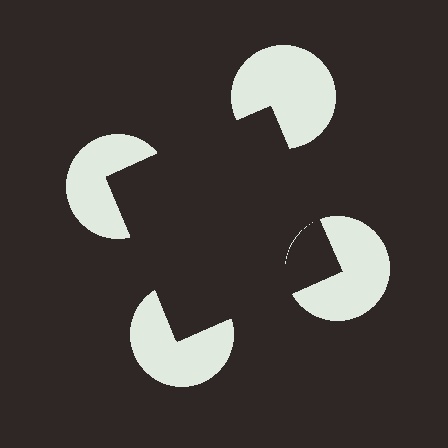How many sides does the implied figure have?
4 sides.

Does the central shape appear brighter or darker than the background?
It typically appears slightly darker than the background, even though no actual brightness change is drawn.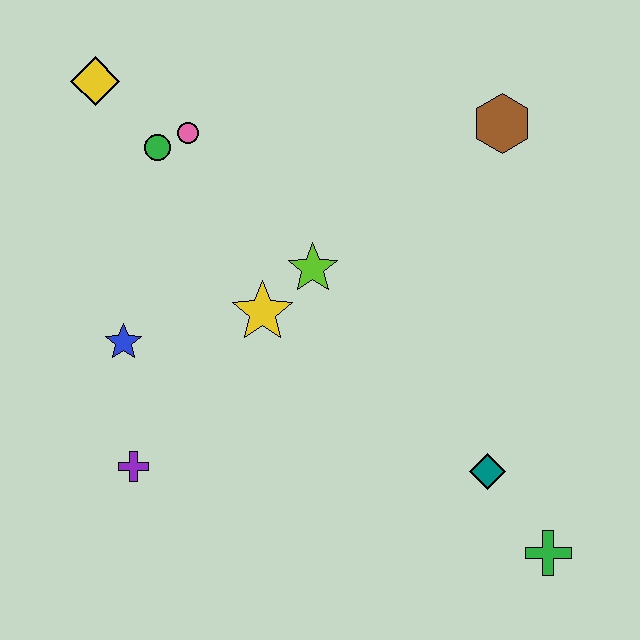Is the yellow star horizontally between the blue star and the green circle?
No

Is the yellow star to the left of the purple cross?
No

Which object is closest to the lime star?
The yellow star is closest to the lime star.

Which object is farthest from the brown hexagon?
The purple cross is farthest from the brown hexagon.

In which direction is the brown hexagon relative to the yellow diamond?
The brown hexagon is to the right of the yellow diamond.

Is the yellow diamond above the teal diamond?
Yes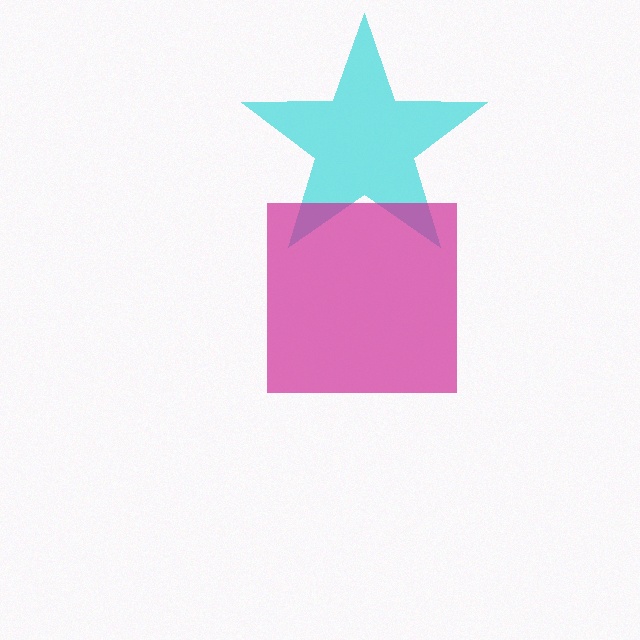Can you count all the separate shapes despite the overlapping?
Yes, there are 2 separate shapes.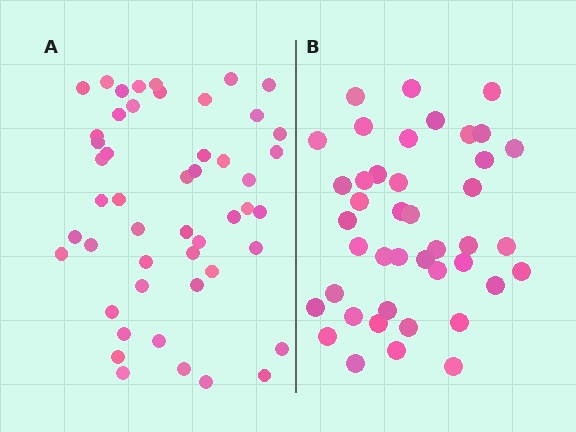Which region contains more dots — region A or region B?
Region A (the left region) has more dots.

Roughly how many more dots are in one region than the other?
Region A has roughly 8 or so more dots than region B.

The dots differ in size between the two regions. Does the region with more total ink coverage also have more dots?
No. Region B has more total ink coverage because its dots are larger, but region A actually contains more individual dots. Total area can be misleading — the number of items is what matters here.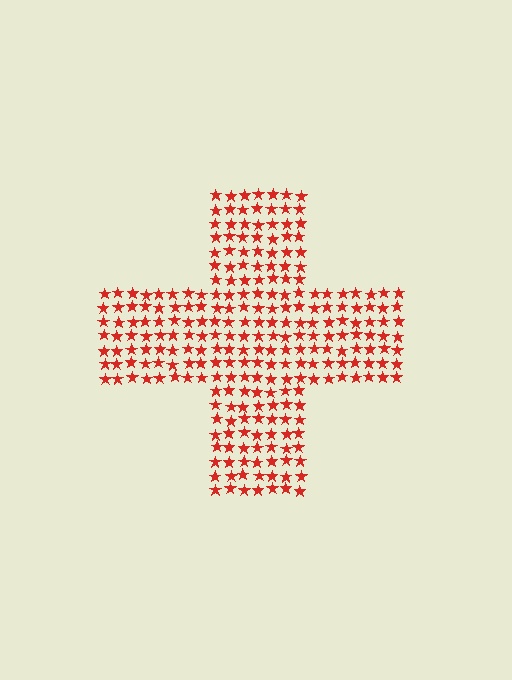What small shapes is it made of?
It is made of small stars.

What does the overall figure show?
The overall figure shows a cross.